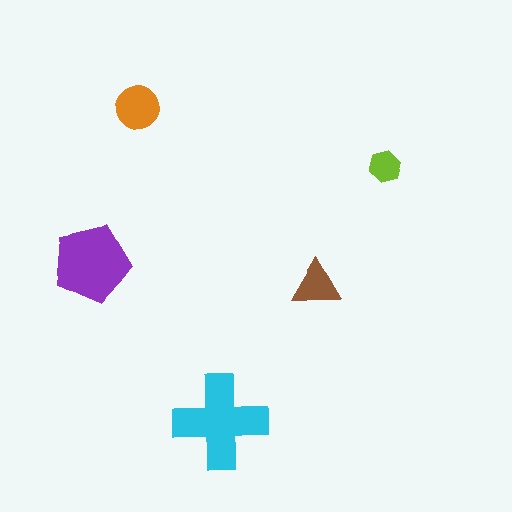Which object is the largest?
The cyan cross.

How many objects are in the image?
There are 5 objects in the image.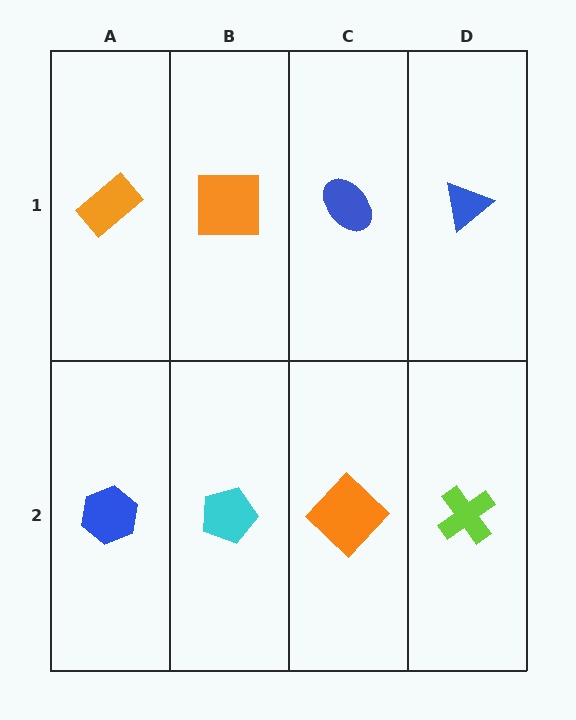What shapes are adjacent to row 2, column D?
A blue triangle (row 1, column D), an orange diamond (row 2, column C).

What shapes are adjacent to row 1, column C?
An orange diamond (row 2, column C), an orange square (row 1, column B), a blue triangle (row 1, column D).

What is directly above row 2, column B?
An orange square.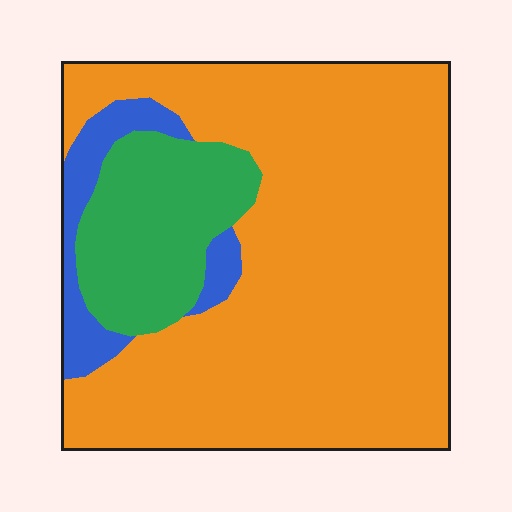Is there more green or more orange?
Orange.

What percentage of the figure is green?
Green covers about 15% of the figure.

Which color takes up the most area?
Orange, at roughly 75%.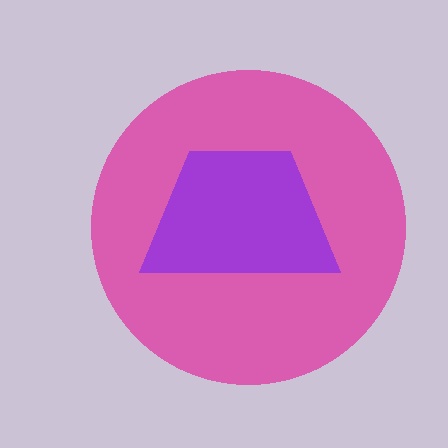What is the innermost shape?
The purple trapezoid.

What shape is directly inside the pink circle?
The purple trapezoid.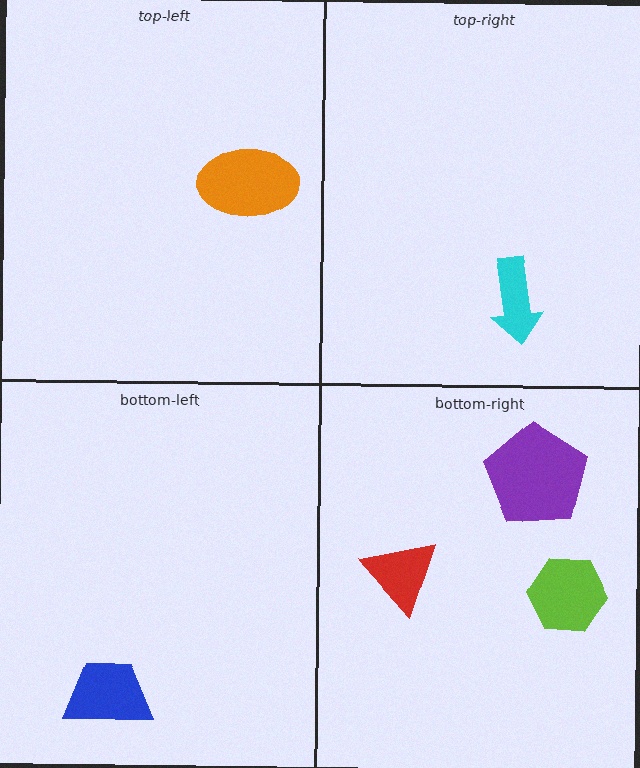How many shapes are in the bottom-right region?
3.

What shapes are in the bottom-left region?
The blue trapezoid.